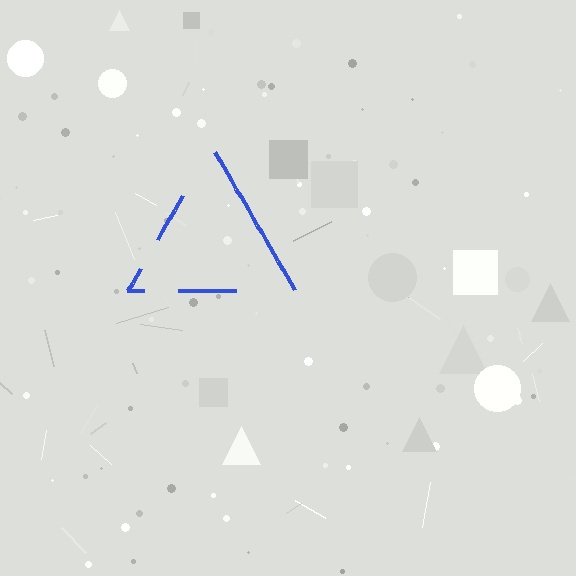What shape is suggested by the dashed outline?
The dashed outline suggests a triangle.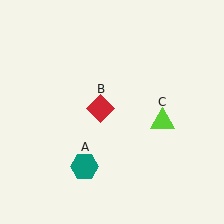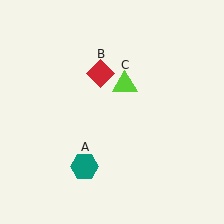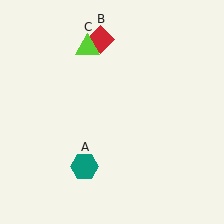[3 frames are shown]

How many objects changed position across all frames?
2 objects changed position: red diamond (object B), lime triangle (object C).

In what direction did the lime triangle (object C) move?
The lime triangle (object C) moved up and to the left.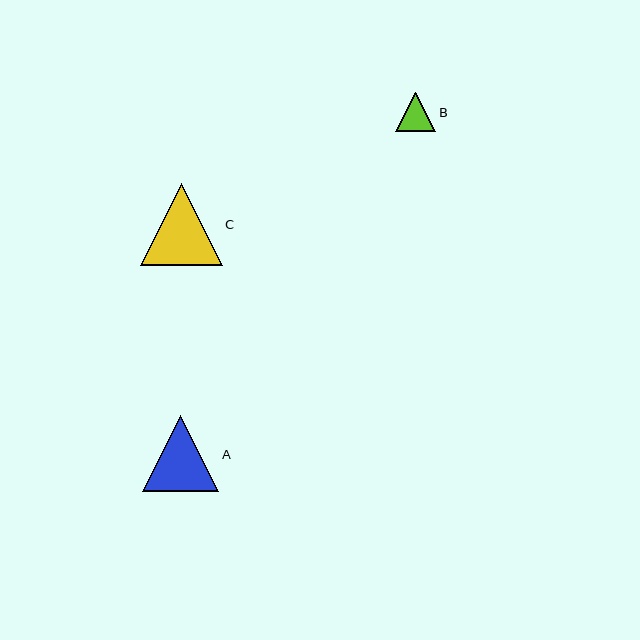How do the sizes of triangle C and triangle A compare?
Triangle C and triangle A are approximately the same size.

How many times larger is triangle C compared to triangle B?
Triangle C is approximately 2.1 times the size of triangle B.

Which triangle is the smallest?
Triangle B is the smallest with a size of approximately 40 pixels.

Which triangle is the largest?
Triangle C is the largest with a size of approximately 82 pixels.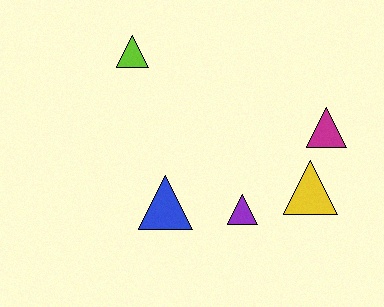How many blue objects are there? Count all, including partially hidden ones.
There is 1 blue object.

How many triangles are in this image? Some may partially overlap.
There are 5 triangles.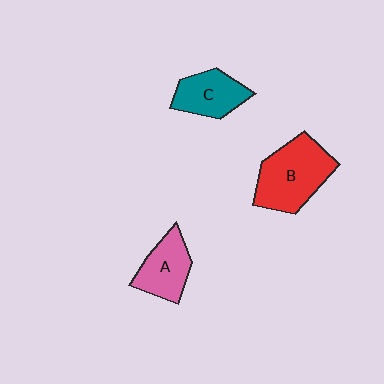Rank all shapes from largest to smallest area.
From largest to smallest: B (red), C (teal), A (pink).